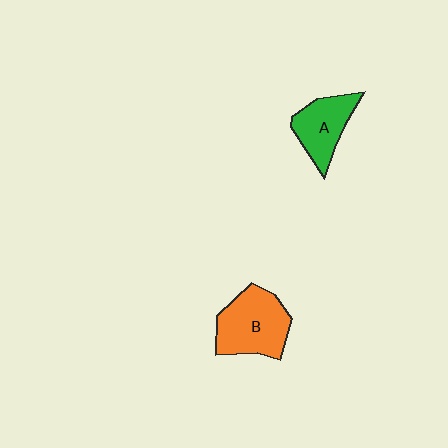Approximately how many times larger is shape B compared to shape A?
Approximately 1.4 times.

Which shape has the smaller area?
Shape A (green).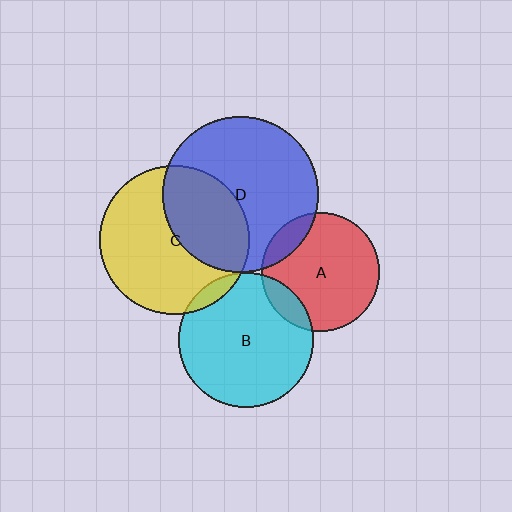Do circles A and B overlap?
Yes.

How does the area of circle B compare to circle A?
Approximately 1.3 times.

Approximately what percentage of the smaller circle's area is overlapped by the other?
Approximately 10%.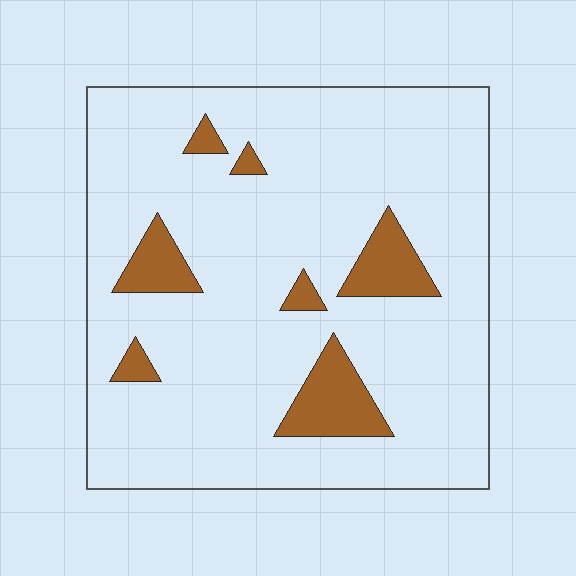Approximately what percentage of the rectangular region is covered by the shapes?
Approximately 10%.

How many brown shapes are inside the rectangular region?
7.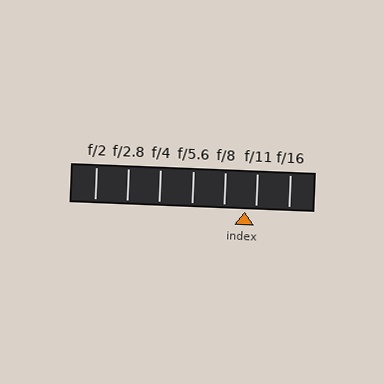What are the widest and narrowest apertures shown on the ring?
The widest aperture shown is f/2 and the narrowest is f/16.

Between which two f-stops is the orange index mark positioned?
The index mark is between f/8 and f/11.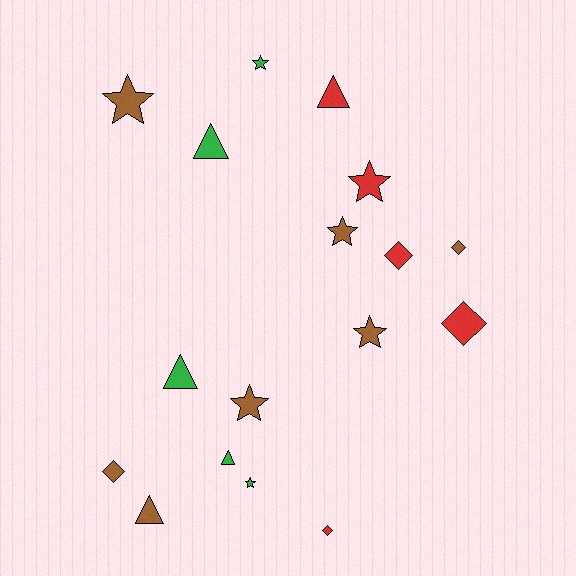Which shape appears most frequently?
Star, with 7 objects.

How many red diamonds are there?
There are 3 red diamonds.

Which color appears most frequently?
Brown, with 7 objects.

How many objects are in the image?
There are 17 objects.